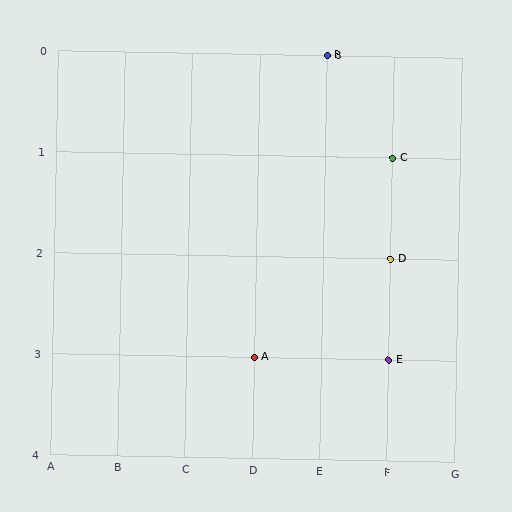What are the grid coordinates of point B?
Point B is at grid coordinates (E, 0).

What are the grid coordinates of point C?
Point C is at grid coordinates (F, 1).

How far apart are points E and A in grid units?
Points E and A are 2 columns apart.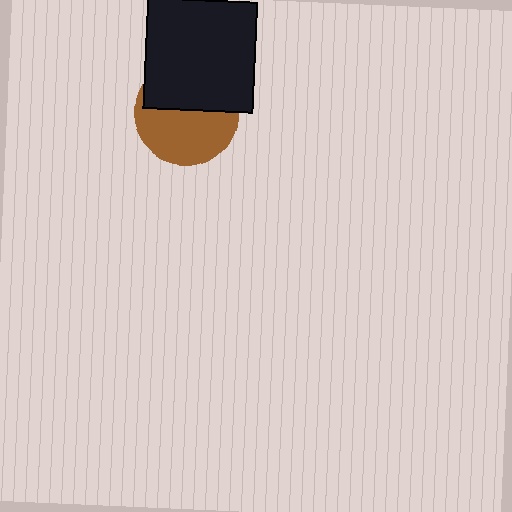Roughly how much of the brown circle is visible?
About half of it is visible (roughly 54%).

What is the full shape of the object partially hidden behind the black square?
The partially hidden object is a brown circle.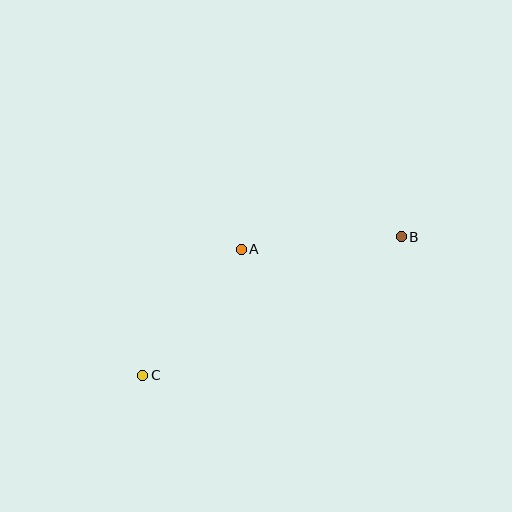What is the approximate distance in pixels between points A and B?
The distance between A and B is approximately 160 pixels.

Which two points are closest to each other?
Points A and C are closest to each other.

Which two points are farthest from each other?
Points B and C are farthest from each other.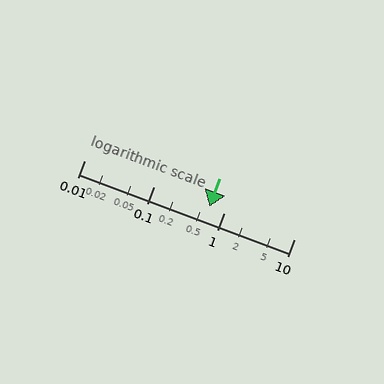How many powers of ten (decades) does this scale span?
The scale spans 3 decades, from 0.01 to 10.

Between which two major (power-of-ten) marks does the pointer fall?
The pointer is between 0.1 and 1.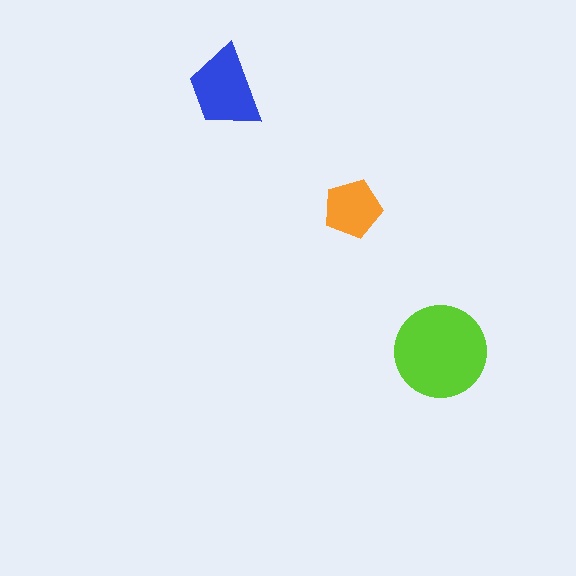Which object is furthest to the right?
The lime circle is rightmost.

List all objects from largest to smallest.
The lime circle, the blue trapezoid, the orange pentagon.